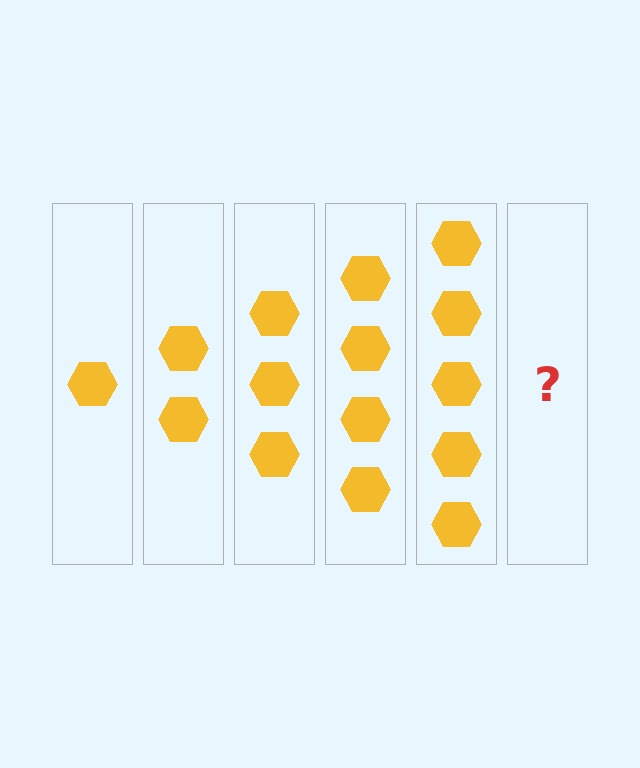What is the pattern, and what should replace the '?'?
The pattern is that each step adds one more hexagon. The '?' should be 6 hexagons.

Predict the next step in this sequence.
The next step is 6 hexagons.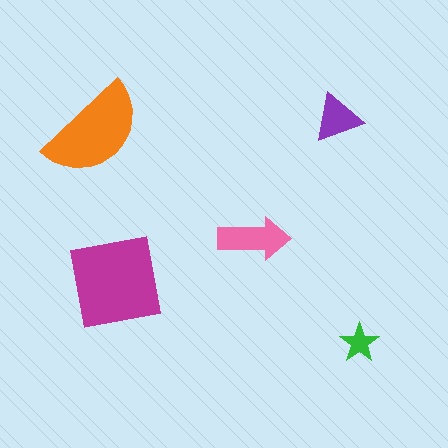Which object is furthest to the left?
The orange semicircle is leftmost.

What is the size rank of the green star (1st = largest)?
5th.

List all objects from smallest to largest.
The green star, the purple triangle, the pink arrow, the orange semicircle, the magenta square.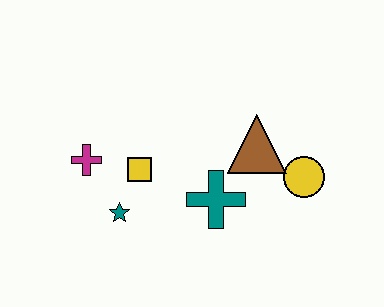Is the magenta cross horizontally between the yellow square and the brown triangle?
No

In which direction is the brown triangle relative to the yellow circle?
The brown triangle is to the left of the yellow circle.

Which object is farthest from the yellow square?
The yellow circle is farthest from the yellow square.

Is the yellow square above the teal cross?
Yes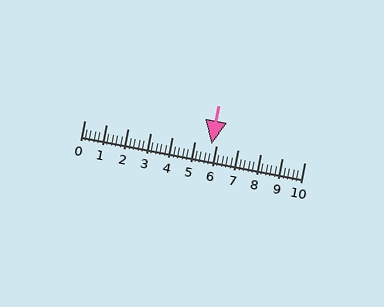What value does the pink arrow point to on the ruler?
The pink arrow points to approximately 5.8.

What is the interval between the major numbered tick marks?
The major tick marks are spaced 1 units apart.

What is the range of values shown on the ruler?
The ruler shows values from 0 to 10.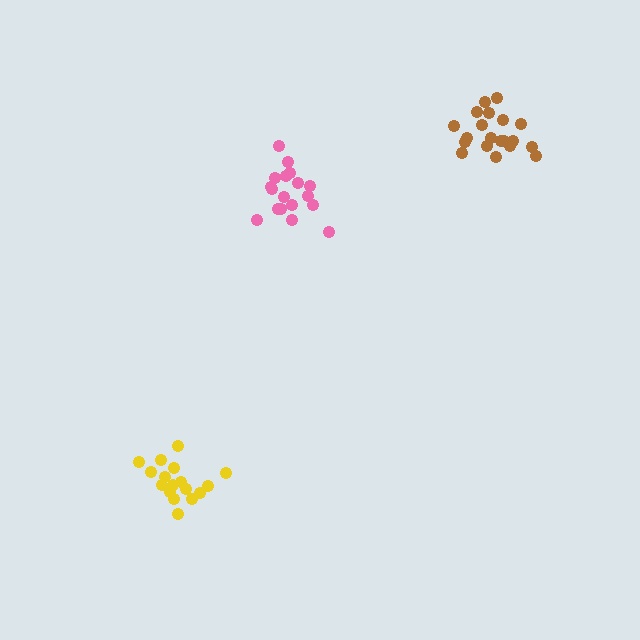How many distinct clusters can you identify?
There are 3 distinct clusters.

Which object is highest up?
The brown cluster is topmost.